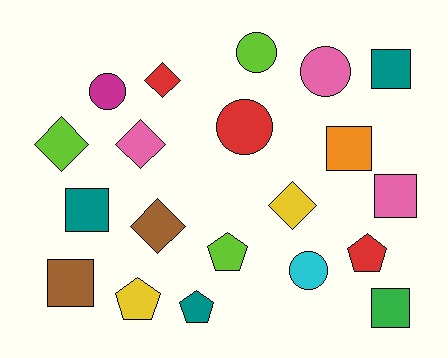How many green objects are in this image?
There is 1 green object.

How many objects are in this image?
There are 20 objects.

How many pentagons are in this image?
There are 4 pentagons.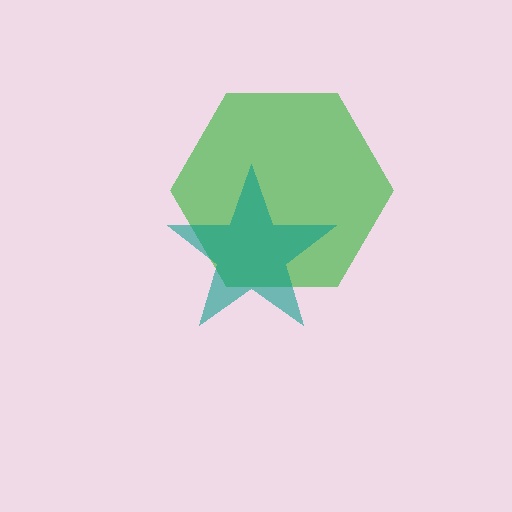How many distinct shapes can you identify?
There are 2 distinct shapes: a green hexagon, a teal star.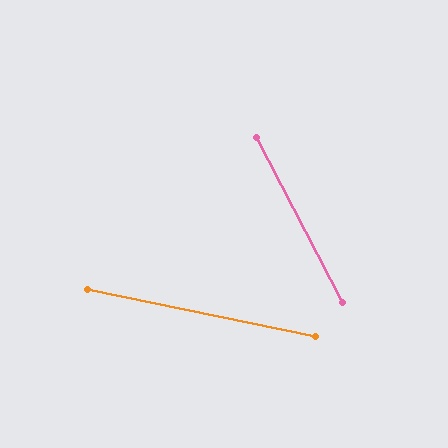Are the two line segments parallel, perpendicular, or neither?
Neither parallel nor perpendicular — they differ by about 51°.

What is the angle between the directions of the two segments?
Approximately 51 degrees.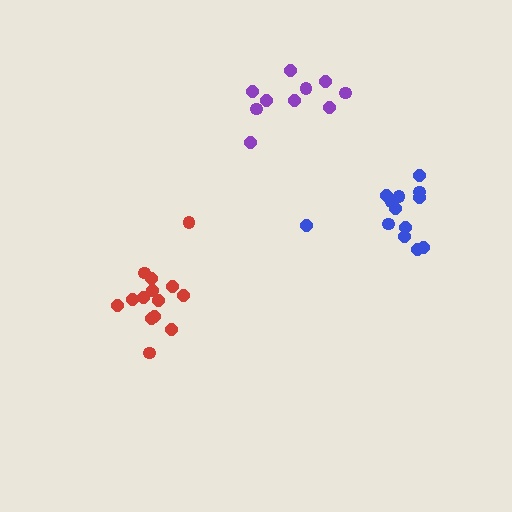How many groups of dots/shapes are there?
There are 3 groups.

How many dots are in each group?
Group 1: 10 dots, Group 2: 14 dots, Group 3: 13 dots (37 total).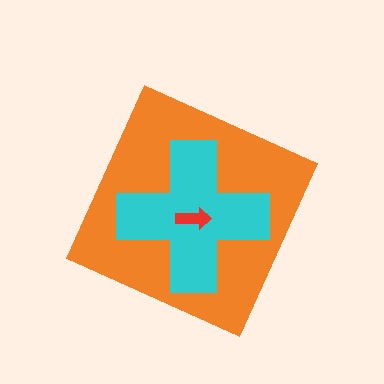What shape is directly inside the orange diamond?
The cyan cross.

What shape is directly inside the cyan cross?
The red arrow.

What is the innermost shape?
The red arrow.